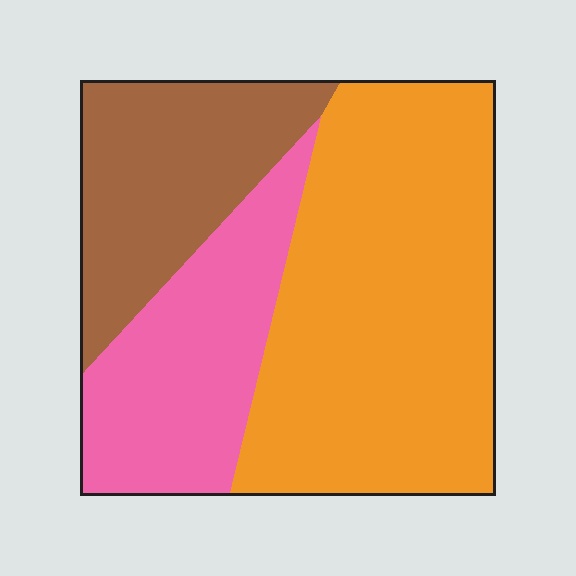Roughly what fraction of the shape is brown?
Brown takes up about one quarter (1/4) of the shape.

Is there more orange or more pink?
Orange.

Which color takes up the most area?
Orange, at roughly 50%.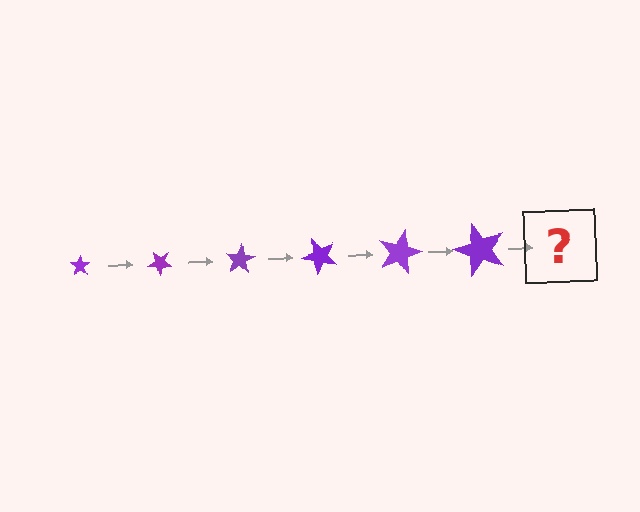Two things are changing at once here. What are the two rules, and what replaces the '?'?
The two rules are that the star grows larger each step and it rotates 40 degrees each step. The '?' should be a star, larger than the previous one and rotated 240 degrees from the start.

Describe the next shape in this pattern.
It should be a star, larger than the previous one and rotated 240 degrees from the start.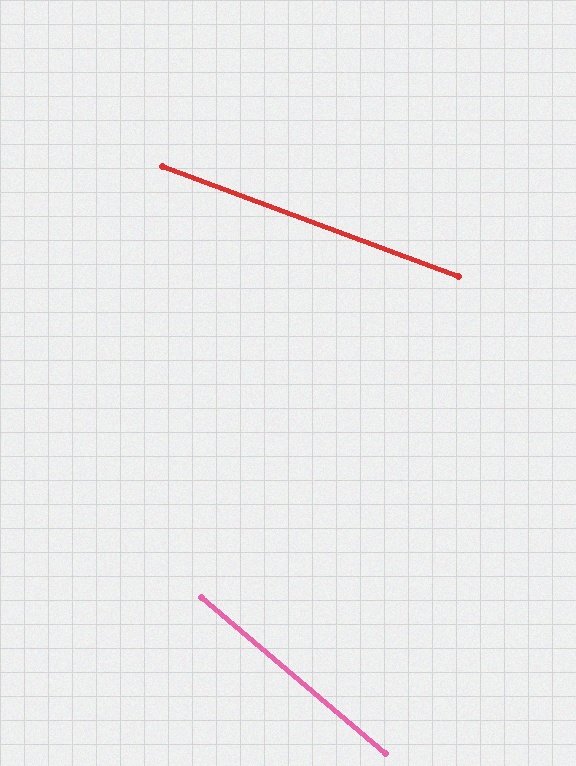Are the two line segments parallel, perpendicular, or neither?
Neither parallel nor perpendicular — they differ by about 20°.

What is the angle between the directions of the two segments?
Approximately 20 degrees.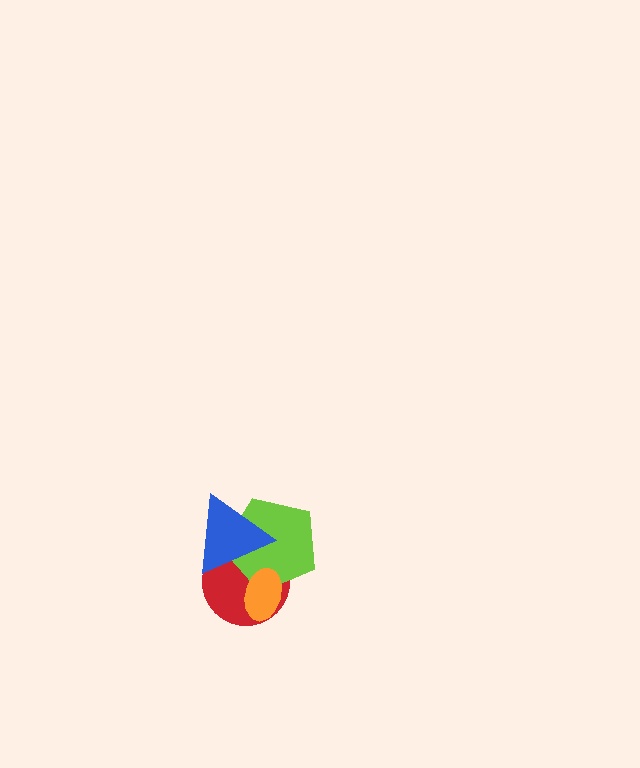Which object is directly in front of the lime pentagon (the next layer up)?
The blue triangle is directly in front of the lime pentagon.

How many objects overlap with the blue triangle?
2 objects overlap with the blue triangle.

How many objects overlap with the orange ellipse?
2 objects overlap with the orange ellipse.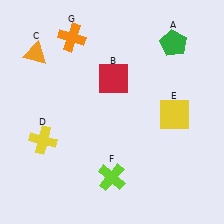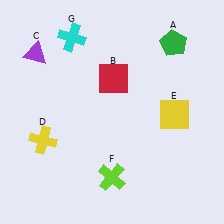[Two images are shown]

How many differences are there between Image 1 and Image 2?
There are 2 differences between the two images.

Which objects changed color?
C changed from orange to purple. G changed from orange to cyan.